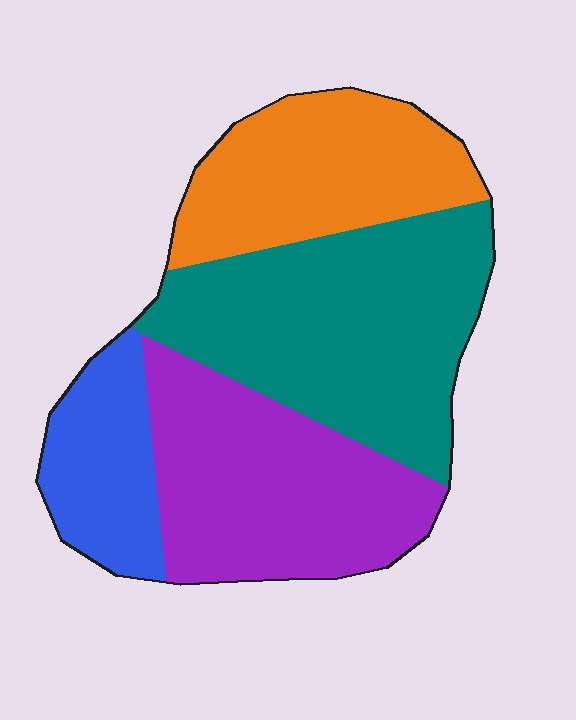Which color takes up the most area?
Teal, at roughly 35%.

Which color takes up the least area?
Blue, at roughly 15%.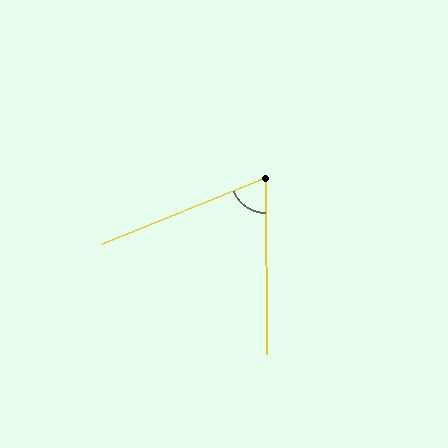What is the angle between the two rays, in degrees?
Approximately 68 degrees.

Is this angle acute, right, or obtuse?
It is acute.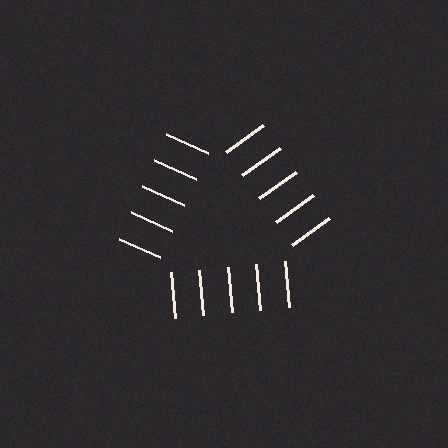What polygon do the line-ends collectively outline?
An illusory triangle — the line segments terminate on its edges but no continuous stroke is drawn.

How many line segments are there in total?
15 — 5 along each of the 3 edges.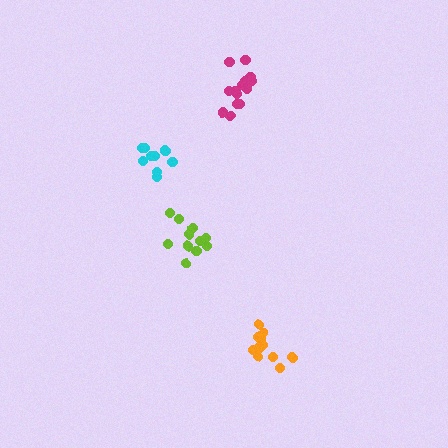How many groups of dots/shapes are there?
There are 4 groups.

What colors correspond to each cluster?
The clusters are colored: lime, orange, cyan, magenta.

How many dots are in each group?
Group 1: 12 dots, Group 2: 12 dots, Group 3: 10 dots, Group 4: 15 dots (49 total).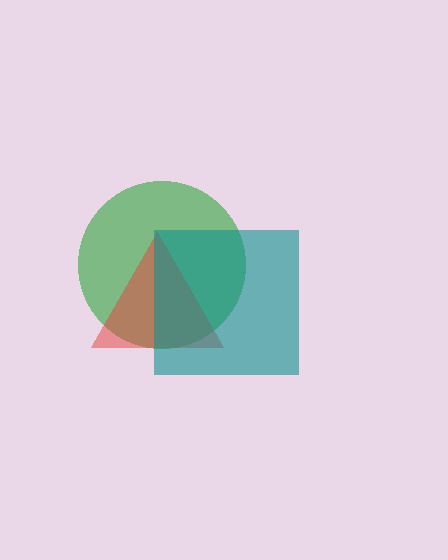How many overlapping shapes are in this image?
There are 3 overlapping shapes in the image.